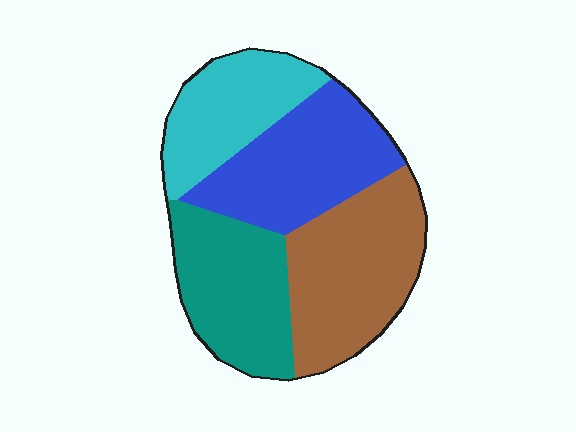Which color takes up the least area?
Cyan, at roughly 20%.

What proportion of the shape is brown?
Brown takes up about one third (1/3) of the shape.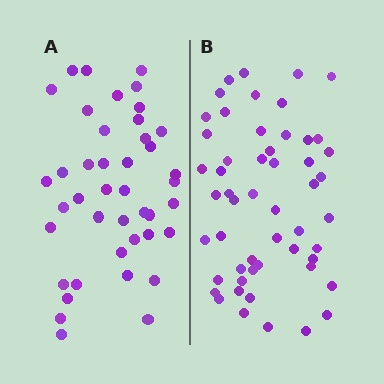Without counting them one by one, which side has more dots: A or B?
Region B (the right region) has more dots.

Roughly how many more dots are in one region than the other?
Region B has roughly 12 or so more dots than region A.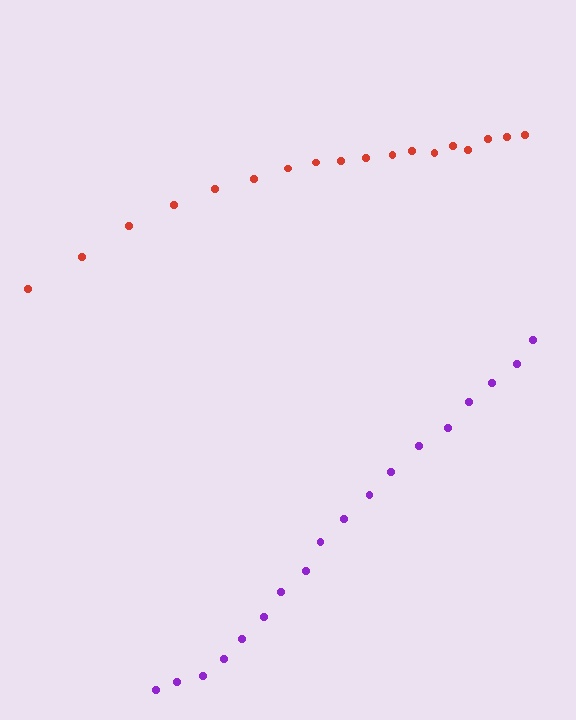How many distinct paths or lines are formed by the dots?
There are 2 distinct paths.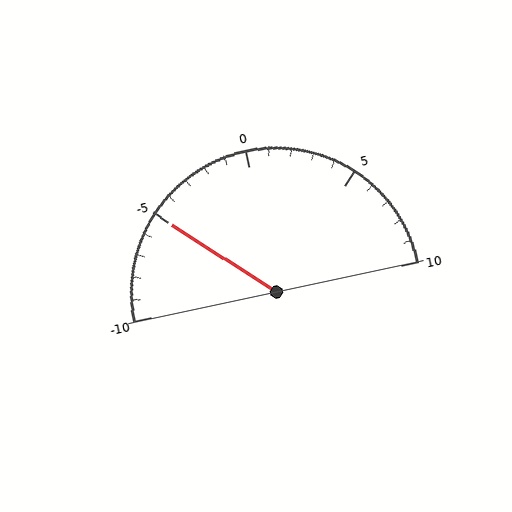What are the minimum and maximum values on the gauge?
The gauge ranges from -10 to 10.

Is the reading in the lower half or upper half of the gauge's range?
The reading is in the lower half of the range (-10 to 10).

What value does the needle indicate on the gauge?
The needle indicates approximately -5.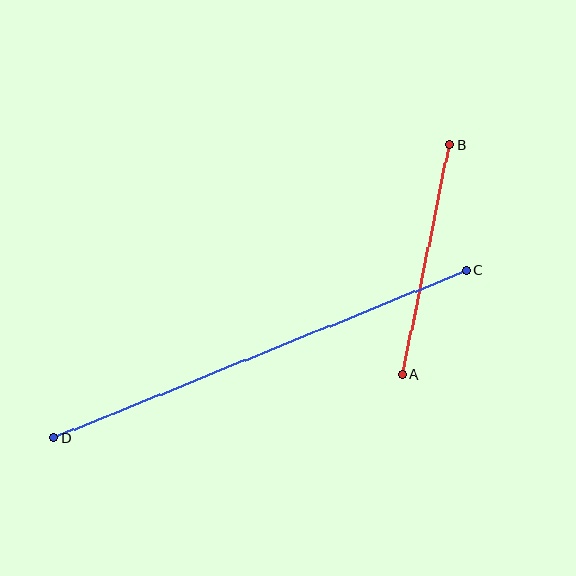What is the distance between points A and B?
The distance is approximately 235 pixels.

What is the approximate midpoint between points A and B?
The midpoint is at approximately (426, 260) pixels.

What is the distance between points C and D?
The distance is approximately 445 pixels.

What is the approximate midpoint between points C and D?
The midpoint is at approximately (260, 354) pixels.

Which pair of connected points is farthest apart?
Points C and D are farthest apart.